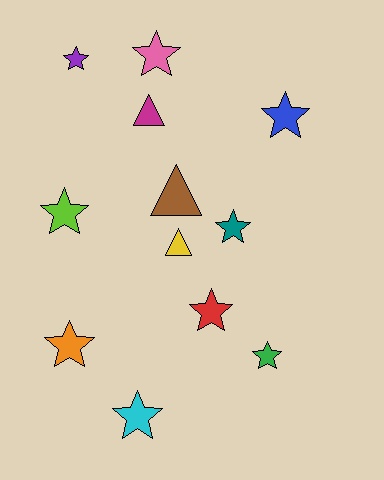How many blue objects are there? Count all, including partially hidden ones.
There is 1 blue object.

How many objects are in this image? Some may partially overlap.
There are 12 objects.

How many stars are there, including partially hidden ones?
There are 9 stars.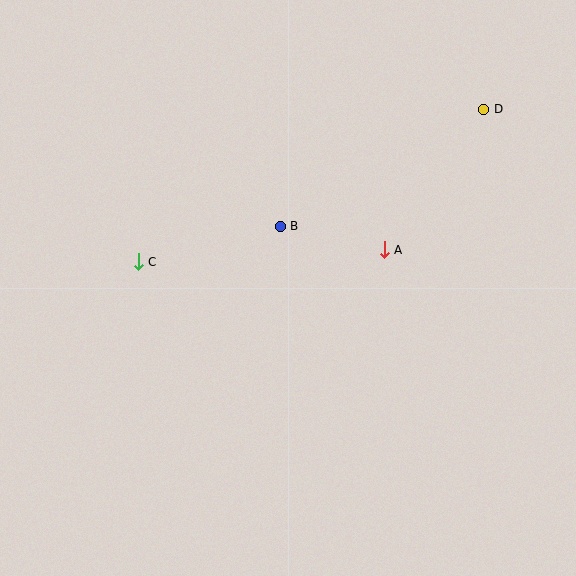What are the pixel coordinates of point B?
Point B is at (280, 226).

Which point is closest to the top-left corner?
Point C is closest to the top-left corner.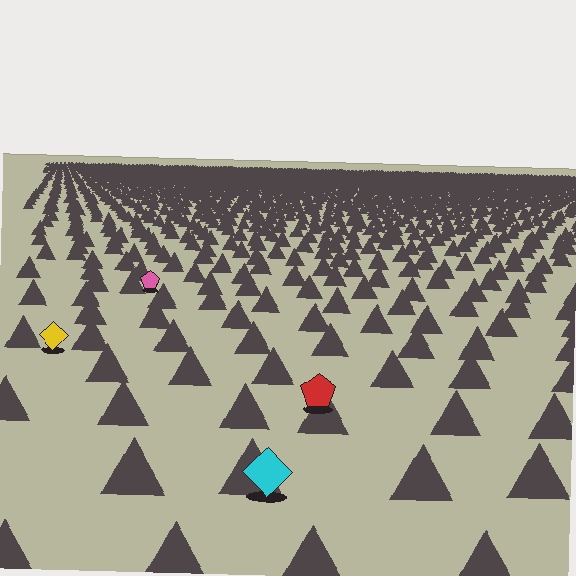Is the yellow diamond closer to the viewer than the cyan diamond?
No. The cyan diamond is closer — you can tell from the texture gradient: the ground texture is coarser near it.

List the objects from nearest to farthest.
From nearest to farthest: the cyan diamond, the red pentagon, the yellow diamond, the pink pentagon.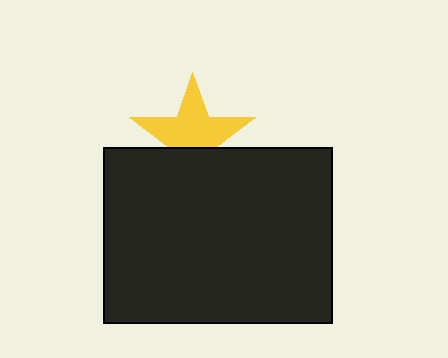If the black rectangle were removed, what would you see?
You would see the complete yellow star.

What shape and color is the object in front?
The object in front is a black rectangle.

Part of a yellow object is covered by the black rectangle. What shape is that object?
It is a star.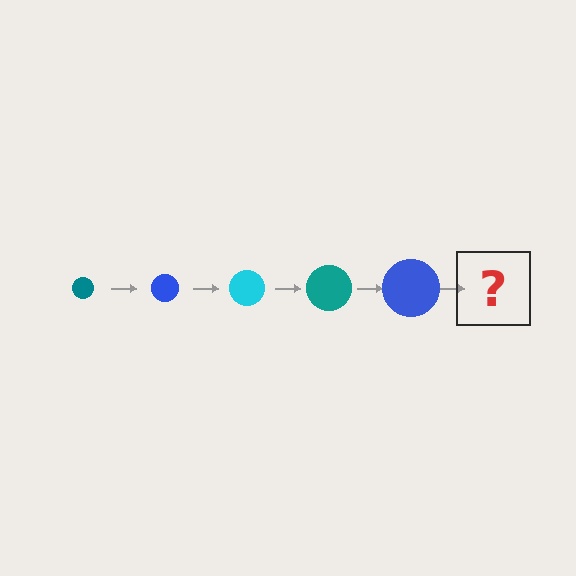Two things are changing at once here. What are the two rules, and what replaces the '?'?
The two rules are that the circle grows larger each step and the color cycles through teal, blue, and cyan. The '?' should be a cyan circle, larger than the previous one.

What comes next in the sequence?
The next element should be a cyan circle, larger than the previous one.